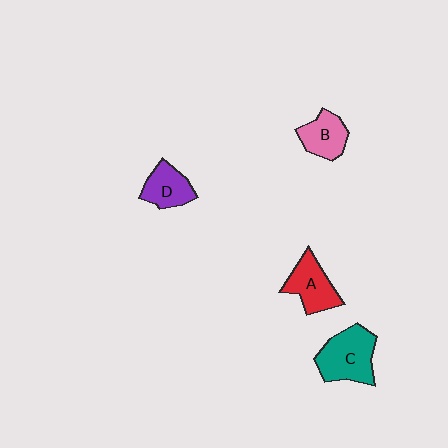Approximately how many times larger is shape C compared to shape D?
Approximately 1.6 times.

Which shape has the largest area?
Shape C (teal).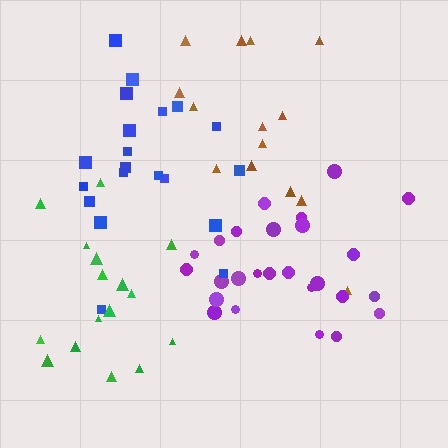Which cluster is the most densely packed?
Purple.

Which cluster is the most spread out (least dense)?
Brown.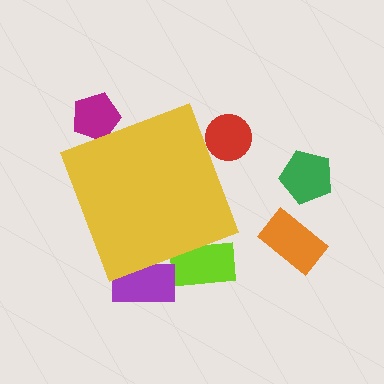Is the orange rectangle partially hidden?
No, the orange rectangle is fully visible.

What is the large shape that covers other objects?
A yellow diamond.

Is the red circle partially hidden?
Yes, the red circle is partially hidden behind the yellow diamond.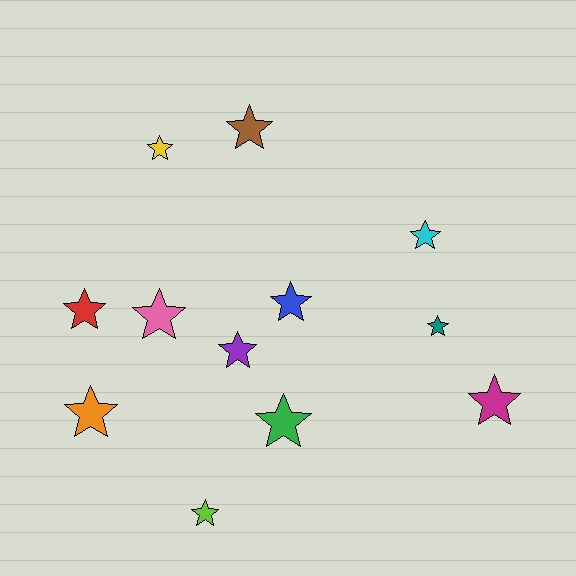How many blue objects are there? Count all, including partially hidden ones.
There is 1 blue object.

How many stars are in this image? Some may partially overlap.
There are 12 stars.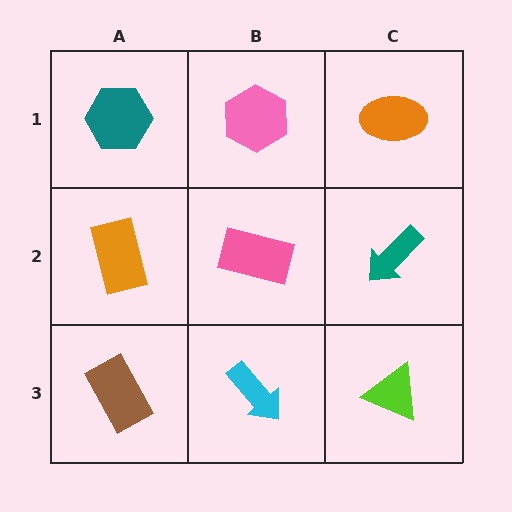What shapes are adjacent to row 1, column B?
A pink rectangle (row 2, column B), a teal hexagon (row 1, column A), an orange ellipse (row 1, column C).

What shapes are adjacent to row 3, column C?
A teal arrow (row 2, column C), a cyan arrow (row 3, column B).